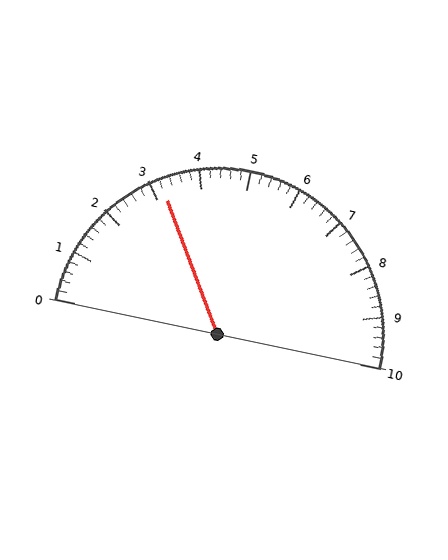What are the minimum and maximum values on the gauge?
The gauge ranges from 0 to 10.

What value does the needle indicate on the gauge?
The needle indicates approximately 3.2.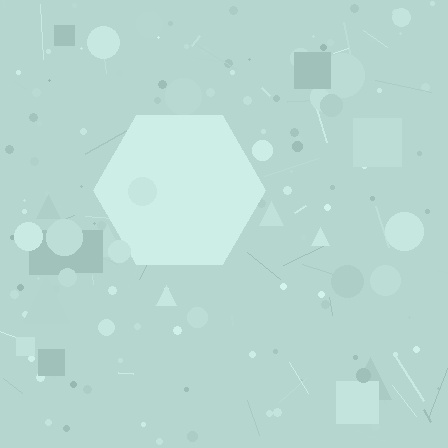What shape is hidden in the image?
A hexagon is hidden in the image.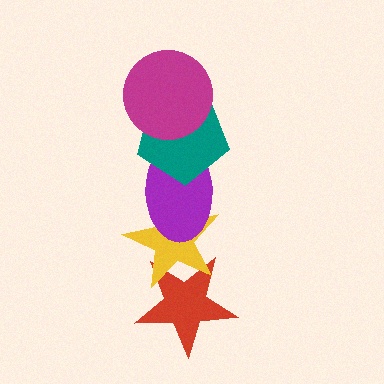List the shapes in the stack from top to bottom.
From top to bottom: the magenta circle, the teal pentagon, the purple ellipse, the yellow star, the red star.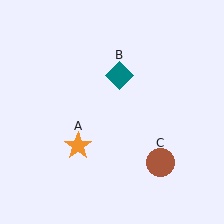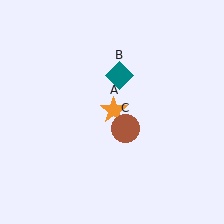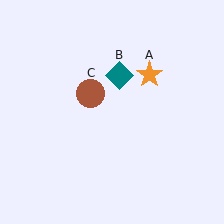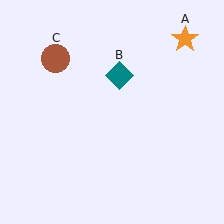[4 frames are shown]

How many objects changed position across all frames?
2 objects changed position: orange star (object A), brown circle (object C).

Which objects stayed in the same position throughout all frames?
Teal diamond (object B) remained stationary.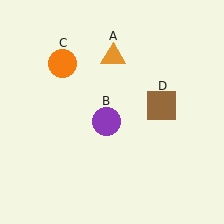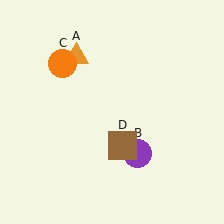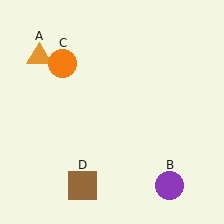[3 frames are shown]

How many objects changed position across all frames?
3 objects changed position: orange triangle (object A), purple circle (object B), brown square (object D).